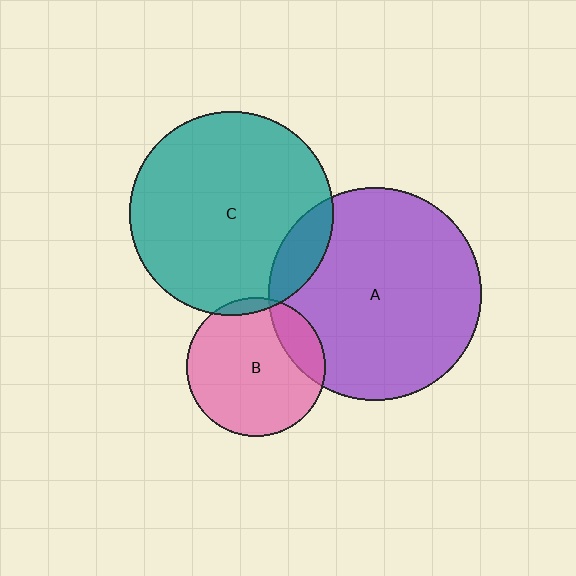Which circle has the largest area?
Circle A (purple).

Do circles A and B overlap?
Yes.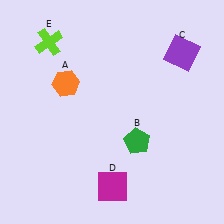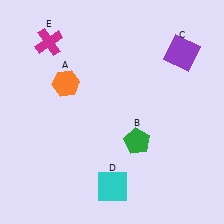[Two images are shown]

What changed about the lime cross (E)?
In Image 1, E is lime. In Image 2, it changed to magenta.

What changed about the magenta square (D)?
In Image 1, D is magenta. In Image 2, it changed to cyan.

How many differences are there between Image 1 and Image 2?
There are 2 differences between the two images.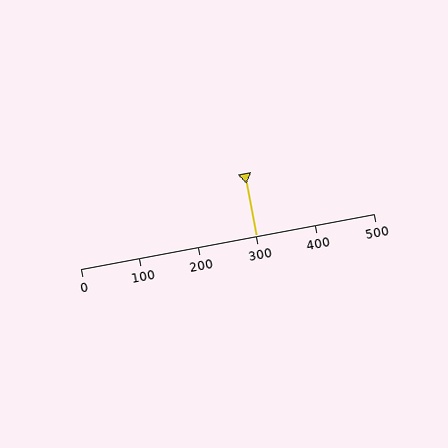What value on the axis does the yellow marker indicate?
The marker indicates approximately 300.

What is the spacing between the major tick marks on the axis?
The major ticks are spaced 100 apart.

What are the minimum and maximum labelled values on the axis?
The axis runs from 0 to 500.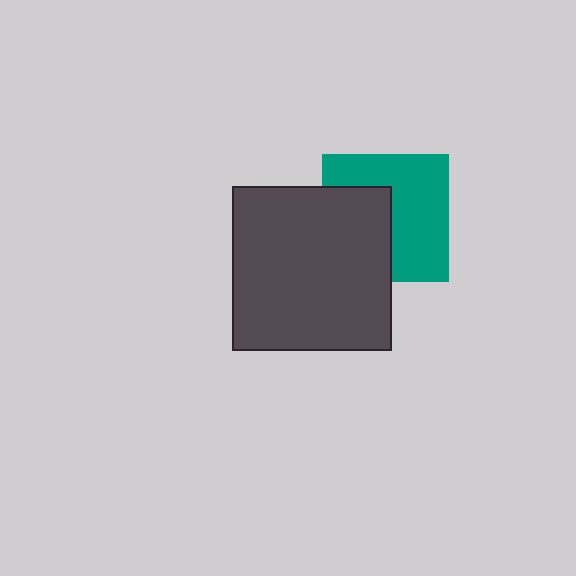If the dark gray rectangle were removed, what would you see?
You would see the complete teal square.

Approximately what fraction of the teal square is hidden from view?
Roughly 41% of the teal square is hidden behind the dark gray rectangle.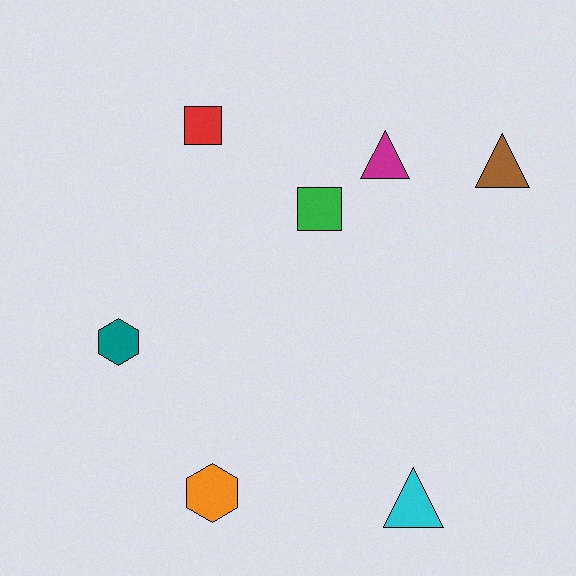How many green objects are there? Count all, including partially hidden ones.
There is 1 green object.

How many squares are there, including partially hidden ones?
There are 2 squares.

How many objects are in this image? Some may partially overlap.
There are 7 objects.